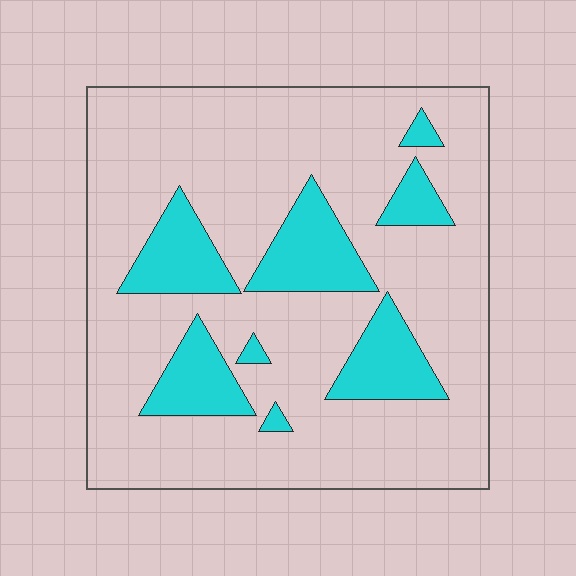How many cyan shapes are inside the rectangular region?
8.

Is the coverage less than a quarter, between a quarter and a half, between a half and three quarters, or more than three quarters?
Less than a quarter.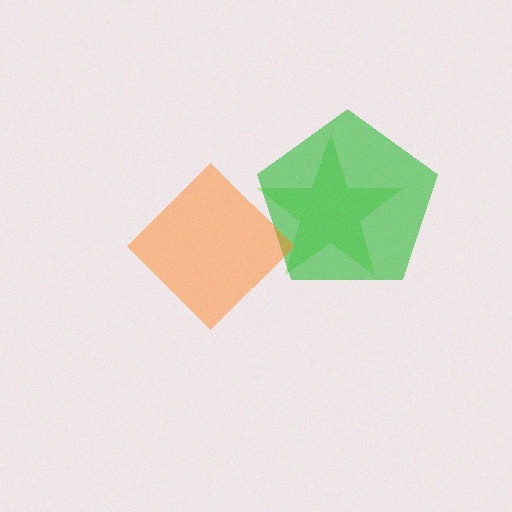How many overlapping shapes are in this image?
There are 3 overlapping shapes in the image.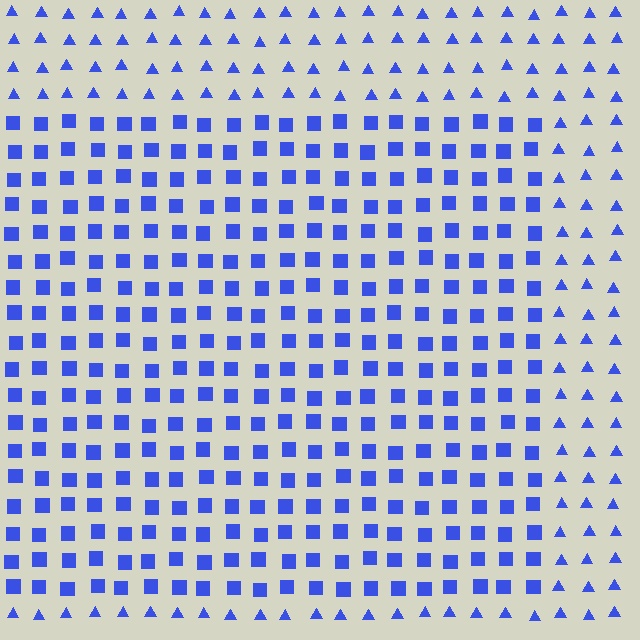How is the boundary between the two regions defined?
The boundary is defined by a change in element shape: squares inside vs. triangles outside. All elements share the same color and spacing.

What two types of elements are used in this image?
The image uses squares inside the rectangle region and triangles outside it.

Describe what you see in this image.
The image is filled with small blue elements arranged in a uniform grid. A rectangle-shaped region contains squares, while the surrounding area contains triangles. The boundary is defined purely by the change in element shape.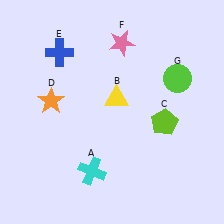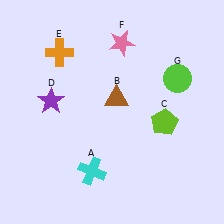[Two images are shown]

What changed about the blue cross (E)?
In Image 1, E is blue. In Image 2, it changed to orange.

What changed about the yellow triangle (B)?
In Image 1, B is yellow. In Image 2, it changed to brown.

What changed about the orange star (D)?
In Image 1, D is orange. In Image 2, it changed to purple.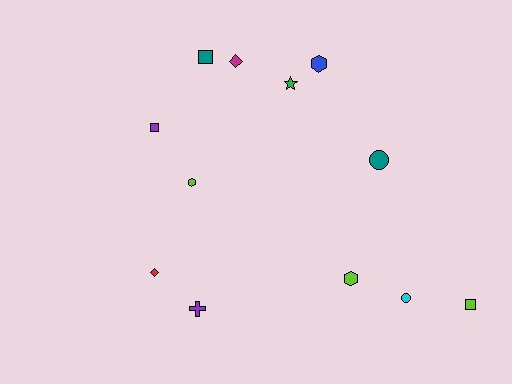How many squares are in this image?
There are 3 squares.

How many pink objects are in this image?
There are no pink objects.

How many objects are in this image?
There are 12 objects.